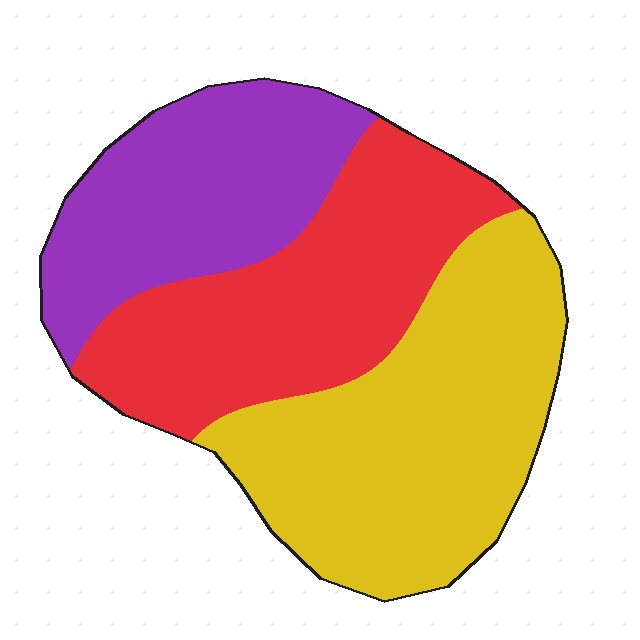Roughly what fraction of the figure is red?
Red takes up between a sixth and a third of the figure.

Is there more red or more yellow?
Yellow.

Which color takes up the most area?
Yellow, at roughly 40%.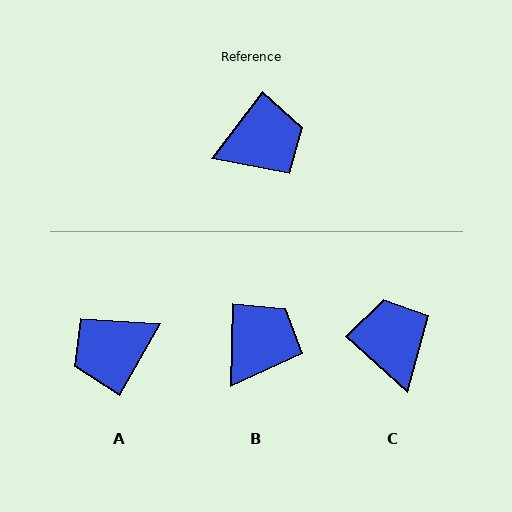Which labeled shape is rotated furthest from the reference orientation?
A, about 172 degrees away.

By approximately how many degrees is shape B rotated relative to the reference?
Approximately 36 degrees counter-clockwise.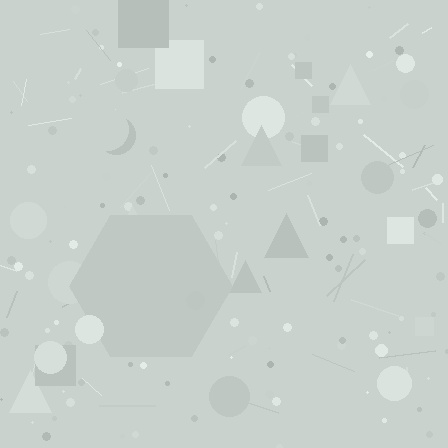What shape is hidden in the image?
A hexagon is hidden in the image.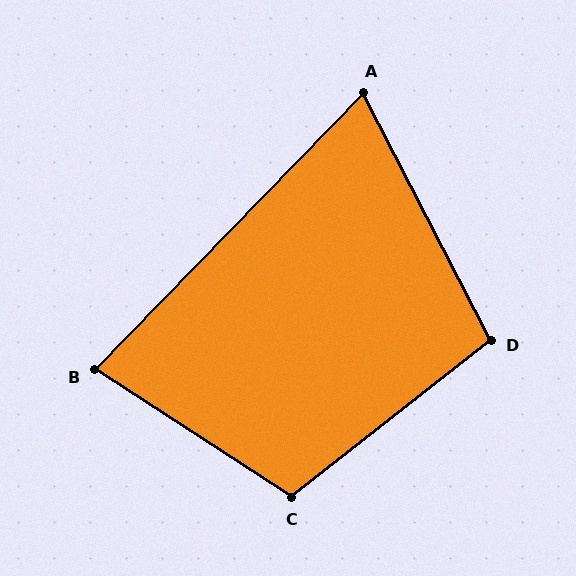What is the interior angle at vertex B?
Approximately 79 degrees (acute).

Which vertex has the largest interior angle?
C, at approximately 109 degrees.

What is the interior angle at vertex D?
Approximately 101 degrees (obtuse).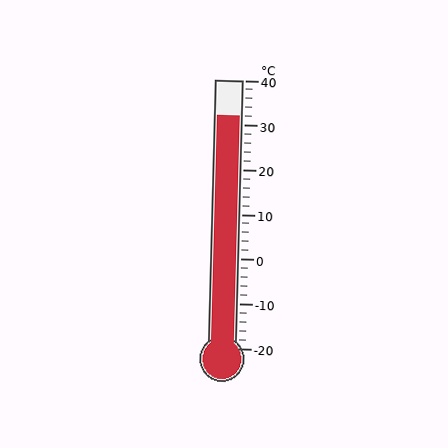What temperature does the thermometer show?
The thermometer shows approximately 32°C.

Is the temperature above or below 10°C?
The temperature is above 10°C.